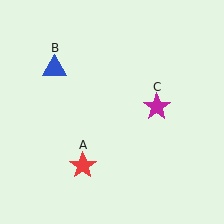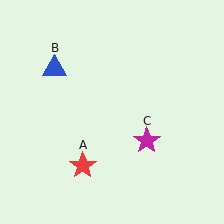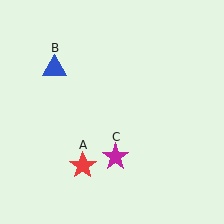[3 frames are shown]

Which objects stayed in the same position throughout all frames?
Red star (object A) and blue triangle (object B) remained stationary.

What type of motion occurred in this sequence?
The magenta star (object C) rotated clockwise around the center of the scene.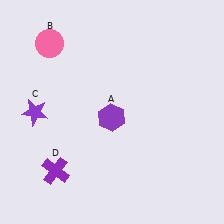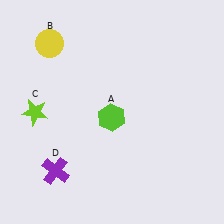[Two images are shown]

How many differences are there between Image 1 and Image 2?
There are 3 differences between the two images.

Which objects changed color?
A changed from purple to lime. B changed from pink to yellow. C changed from purple to lime.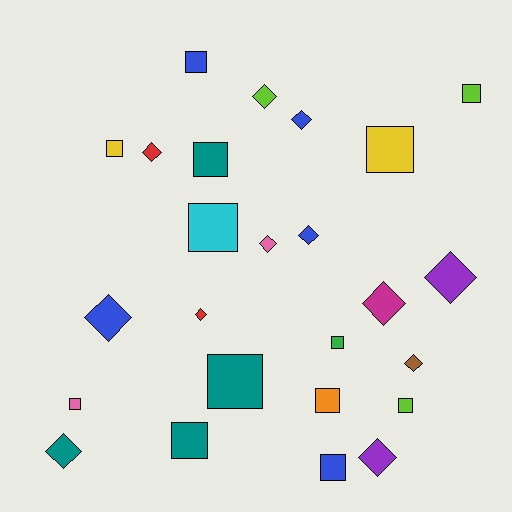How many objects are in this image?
There are 25 objects.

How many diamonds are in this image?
There are 12 diamonds.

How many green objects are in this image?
There is 1 green object.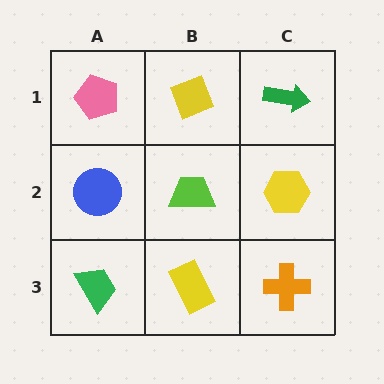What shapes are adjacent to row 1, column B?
A lime trapezoid (row 2, column B), a pink pentagon (row 1, column A), a green arrow (row 1, column C).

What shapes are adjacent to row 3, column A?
A blue circle (row 2, column A), a yellow rectangle (row 3, column B).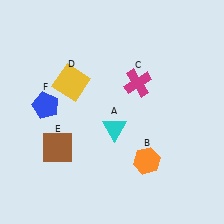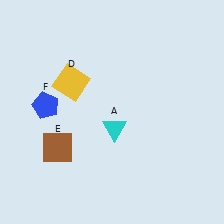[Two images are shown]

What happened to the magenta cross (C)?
The magenta cross (C) was removed in Image 2. It was in the top-right area of Image 1.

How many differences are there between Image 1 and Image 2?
There are 2 differences between the two images.